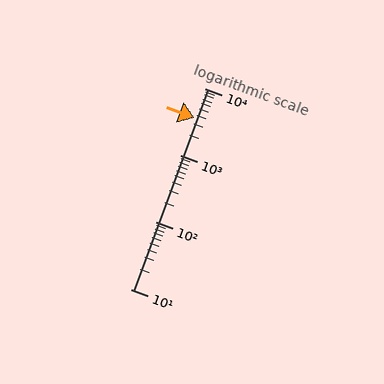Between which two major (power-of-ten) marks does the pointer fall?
The pointer is between 1000 and 10000.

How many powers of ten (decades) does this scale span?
The scale spans 3 decades, from 10 to 10000.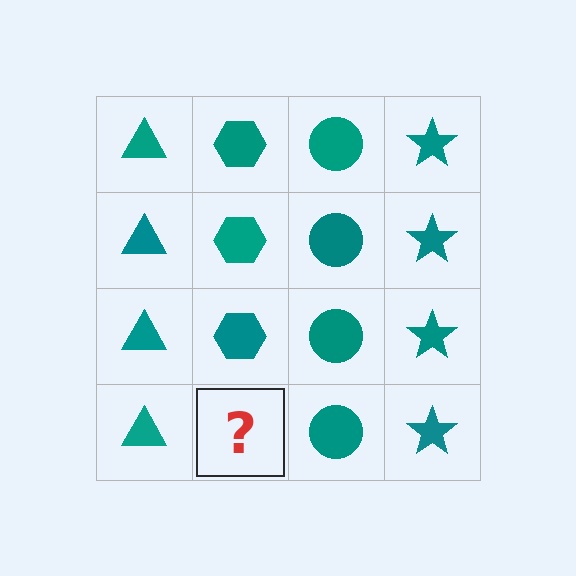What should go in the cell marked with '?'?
The missing cell should contain a teal hexagon.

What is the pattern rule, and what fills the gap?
The rule is that each column has a consistent shape. The gap should be filled with a teal hexagon.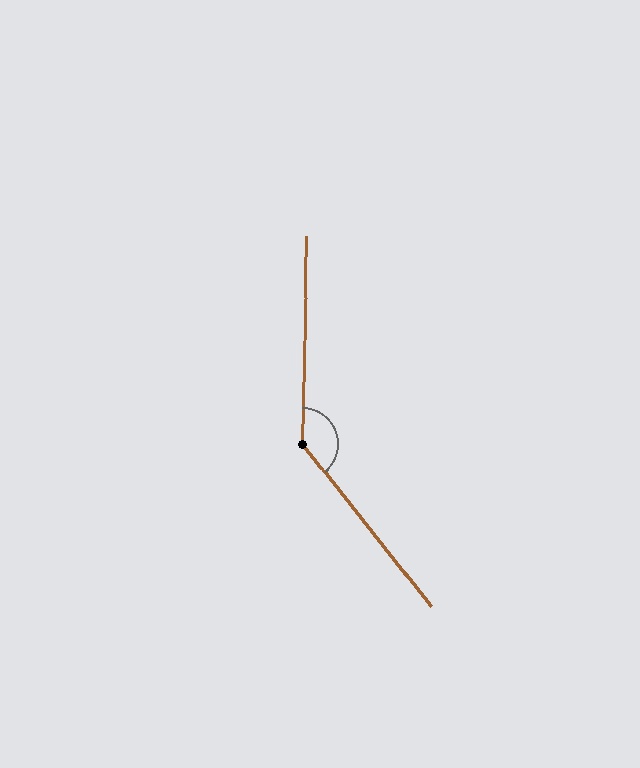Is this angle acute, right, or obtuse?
It is obtuse.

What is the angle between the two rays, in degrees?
Approximately 140 degrees.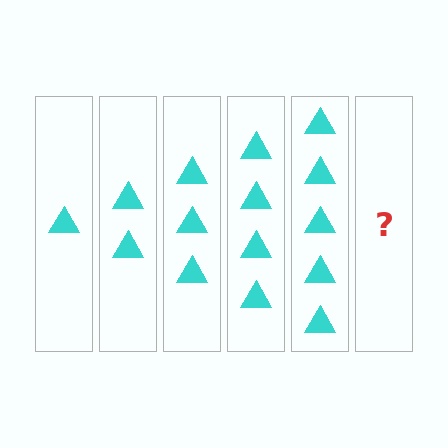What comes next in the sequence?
The next element should be 6 triangles.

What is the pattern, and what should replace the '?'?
The pattern is that each step adds one more triangle. The '?' should be 6 triangles.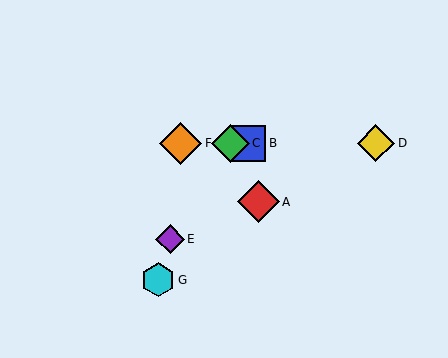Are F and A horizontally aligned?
No, F is at y≈143 and A is at y≈202.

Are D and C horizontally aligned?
Yes, both are at y≈143.